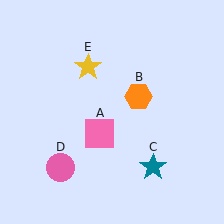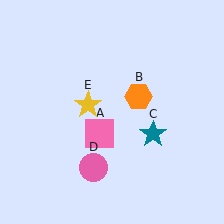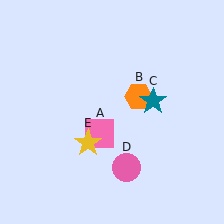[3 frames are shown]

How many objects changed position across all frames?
3 objects changed position: teal star (object C), pink circle (object D), yellow star (object E).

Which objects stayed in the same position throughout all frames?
Pink square (object A) and orange hexagon (object B) remained stationary.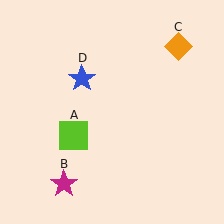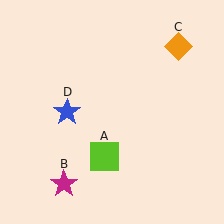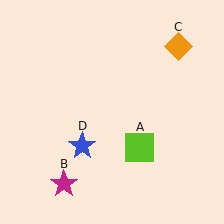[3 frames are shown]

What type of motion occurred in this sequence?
The lime square (object A), blue star (object D) rotated counterclockwise around the center of the scene.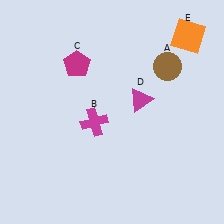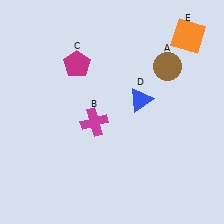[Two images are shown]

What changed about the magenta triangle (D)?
In Image 1, D is magenta. In Image 2, it changed to blue.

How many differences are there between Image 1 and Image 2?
There is 1 difference between the two images.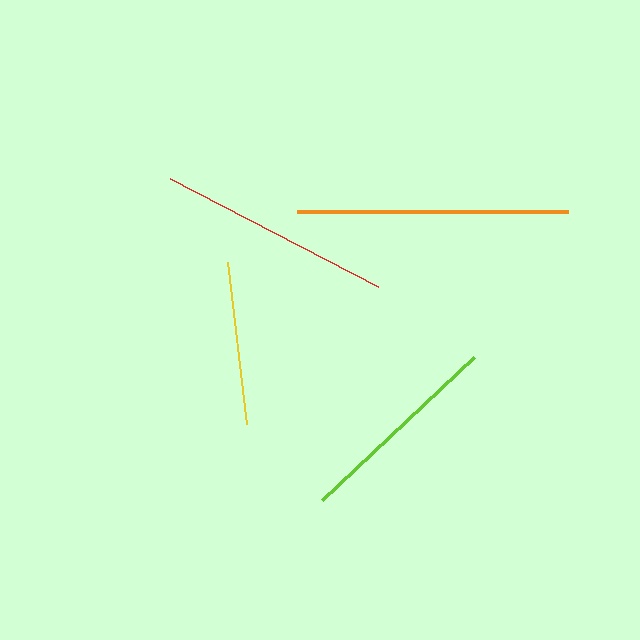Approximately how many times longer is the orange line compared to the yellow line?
The orange line is approximately 1.7 times the length of the yellow line.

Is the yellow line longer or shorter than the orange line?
The orange line is longer than the yellow line.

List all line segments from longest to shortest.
From longest to shortest: orange, red, lime, yellow.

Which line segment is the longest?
The orange line is the longest at approximately 271 pixels.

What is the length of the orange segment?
The orange segment is approximately 271 pixels long.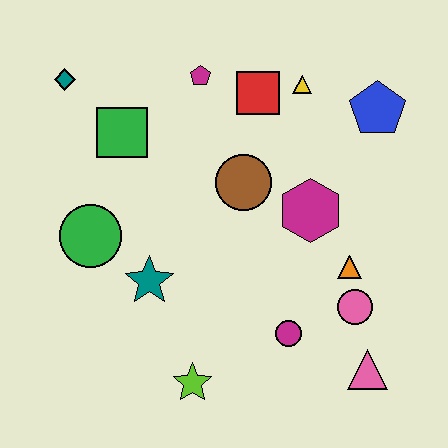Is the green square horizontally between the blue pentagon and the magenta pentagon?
No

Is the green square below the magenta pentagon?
Yes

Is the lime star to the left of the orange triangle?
Yes